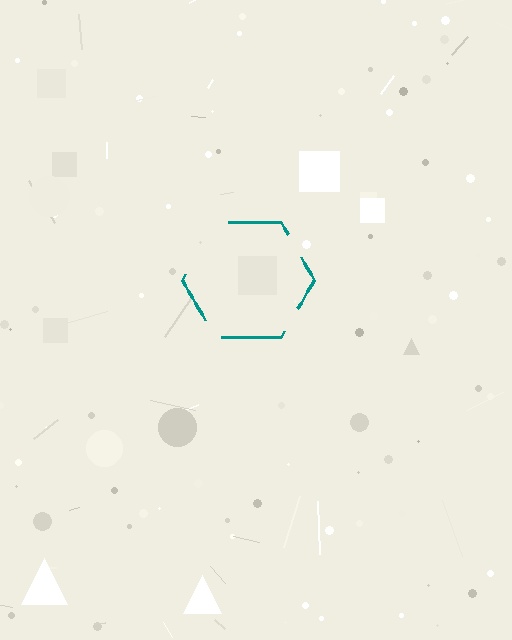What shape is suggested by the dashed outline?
The dashed outline suggests a hexagon.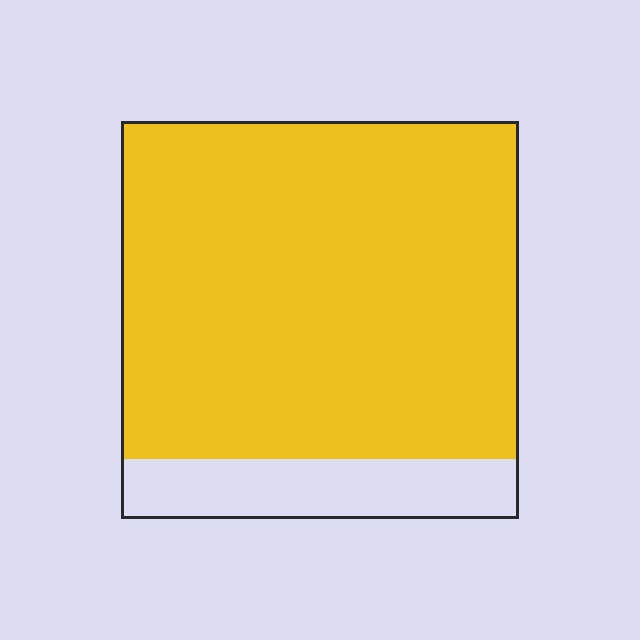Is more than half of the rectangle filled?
Yes.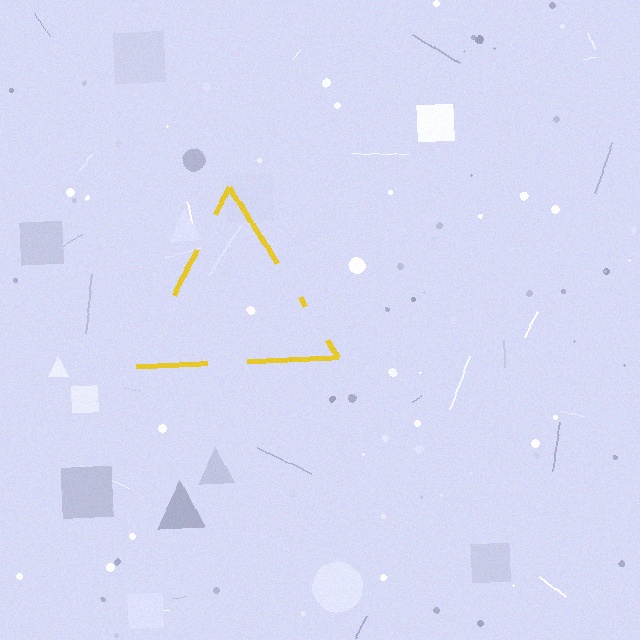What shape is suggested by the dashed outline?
The dashed outline suggests a triangle.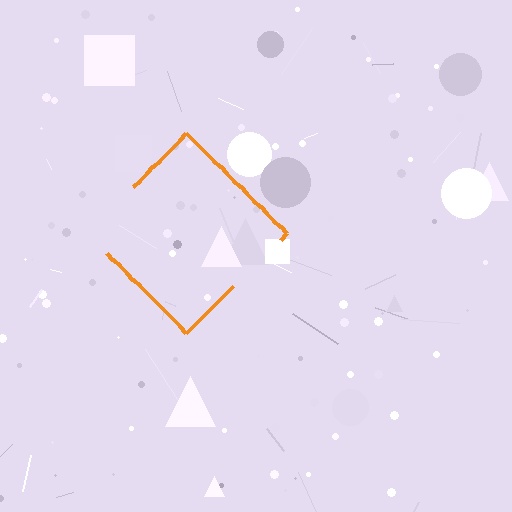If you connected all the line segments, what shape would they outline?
They would outline a diamond.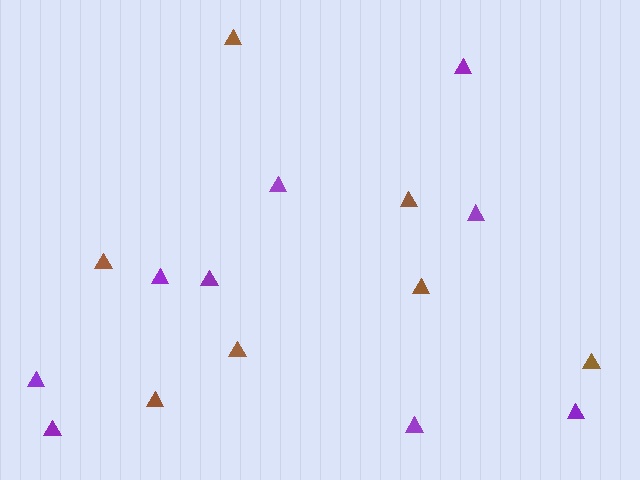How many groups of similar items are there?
There are 2 groups: one group of brown triangles (7) and one group of purple triangles (9).